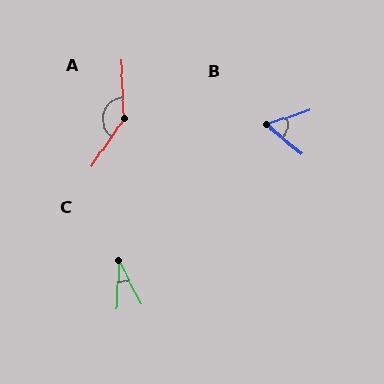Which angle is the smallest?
C, at approximately 29 degrees.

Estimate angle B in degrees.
Approximately 59 degrees.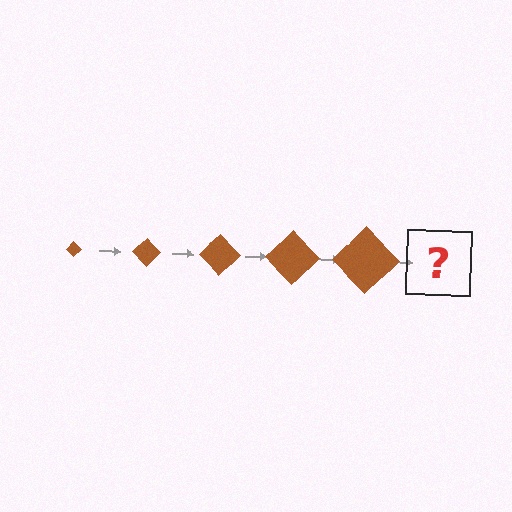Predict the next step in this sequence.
The next step is a brown diamond, larger than the previous one.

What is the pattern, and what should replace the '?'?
The pattern is that the diamond gets progressively larger each step. The '?' should be a brown diamond, larger than the previous one.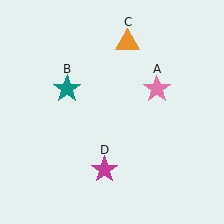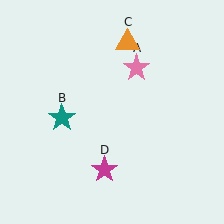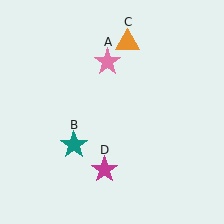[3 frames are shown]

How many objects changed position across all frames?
2 objects changed position: pink star (object A), teal star (object B).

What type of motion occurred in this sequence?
The pink star (object A), teal star (object B) rotated counterclockwise around the center of the scene.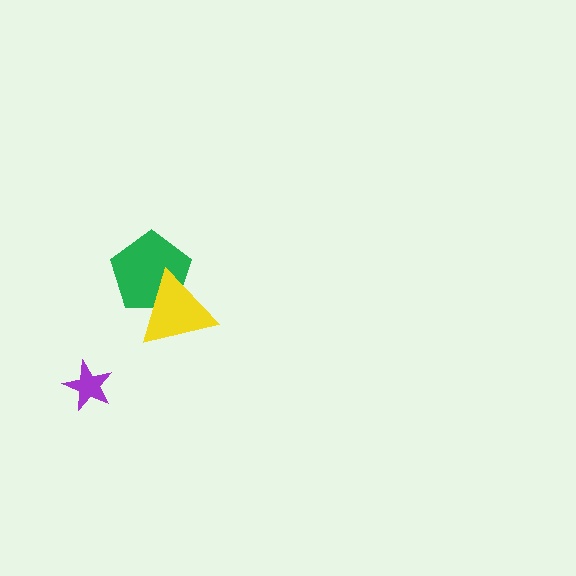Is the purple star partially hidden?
No, no other shape covers it.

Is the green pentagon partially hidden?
Yes, it is partially covered by another shape.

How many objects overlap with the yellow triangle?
1 object overlaps with the yellow triangle.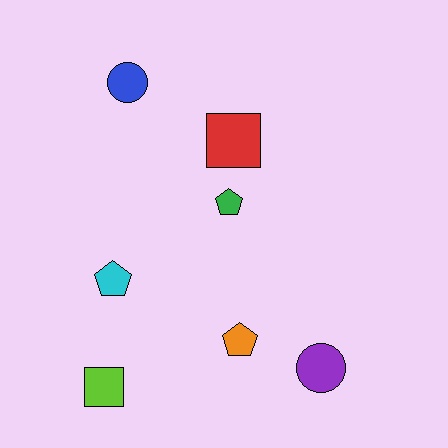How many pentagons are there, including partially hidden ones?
There are 3 pentagons.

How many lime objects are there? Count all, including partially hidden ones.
There is 1 lime object.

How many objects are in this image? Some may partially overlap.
There are 7 objects.